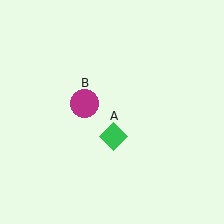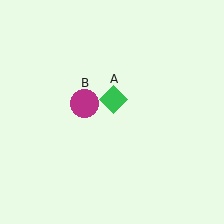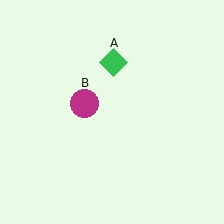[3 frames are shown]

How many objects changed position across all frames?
1 object changed position: green diamond (object A).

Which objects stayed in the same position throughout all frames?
Magenta circle (object B) remained stationary.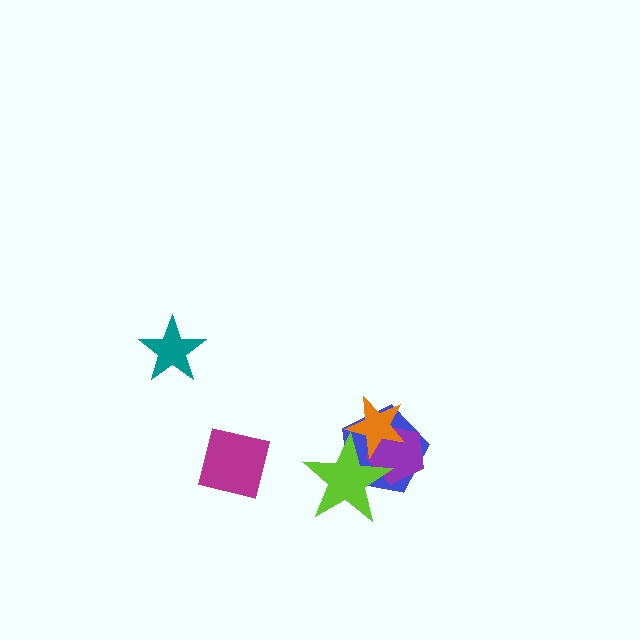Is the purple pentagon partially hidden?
Yes, it is partially covered by another shape.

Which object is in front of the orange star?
The lime star is in front of the orange star.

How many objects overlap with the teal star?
0 objects overlap with the teal star.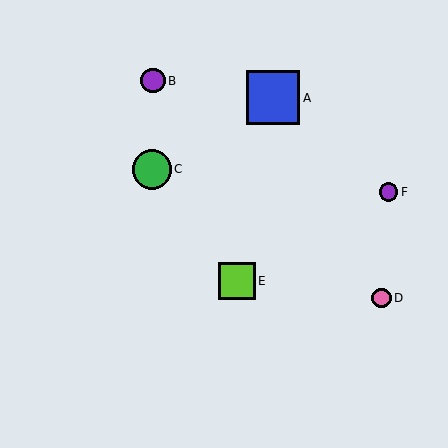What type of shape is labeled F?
Shape F is a purple circle.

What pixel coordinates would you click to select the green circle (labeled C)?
Click at (152, 169) to select the green circle C.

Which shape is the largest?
The blue square (labeled A) is the largest.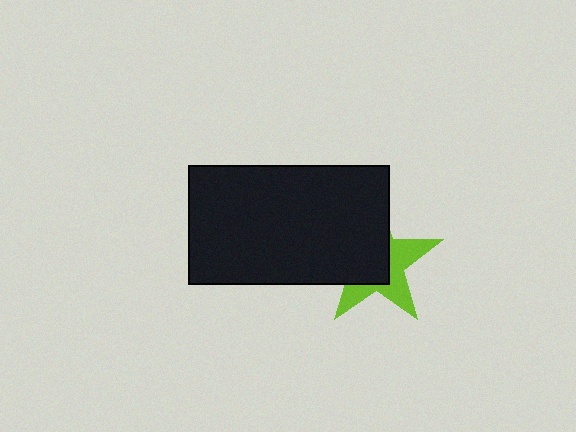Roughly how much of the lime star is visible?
A small part of it is visible (roughly 44%).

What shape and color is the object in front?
The object in front is a black rectangle.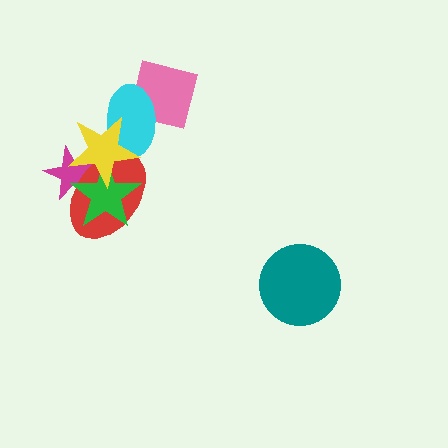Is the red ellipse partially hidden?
Yes, it is partially covered by another shape.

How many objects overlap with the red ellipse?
3 objects overlap with the red ellipse.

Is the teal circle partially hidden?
No, no other shape covers it.